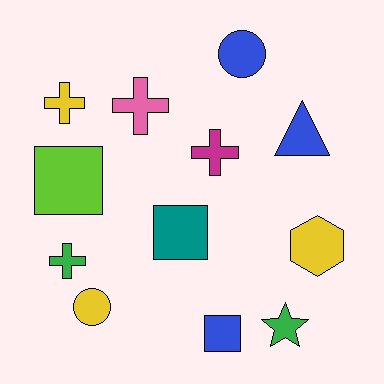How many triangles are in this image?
There is 1 triangle.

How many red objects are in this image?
There are no red objects.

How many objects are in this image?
There are 12 objects.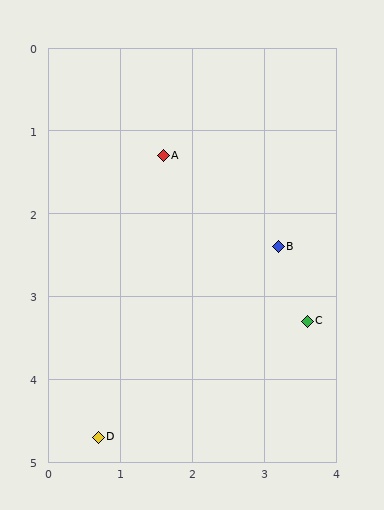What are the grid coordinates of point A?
Point A is at approximately (1.6, 1.3).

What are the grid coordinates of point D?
Point D is at approximately (0.7, 4.7).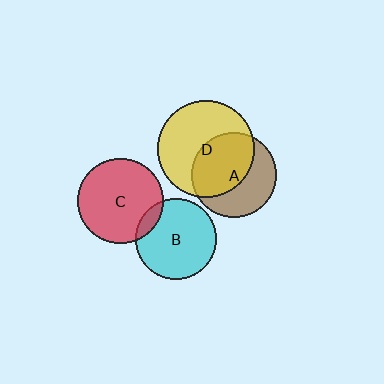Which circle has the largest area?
Circle D (yellow).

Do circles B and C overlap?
Yes.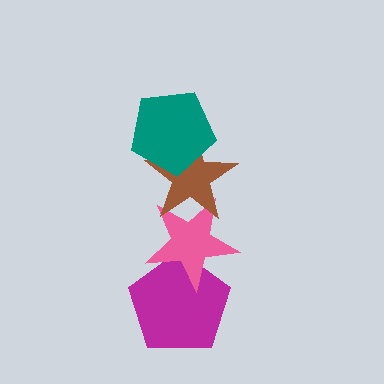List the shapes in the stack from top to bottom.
From top to bottom: the teal pentagon, the brown star, the pink star, the magenta pentagon.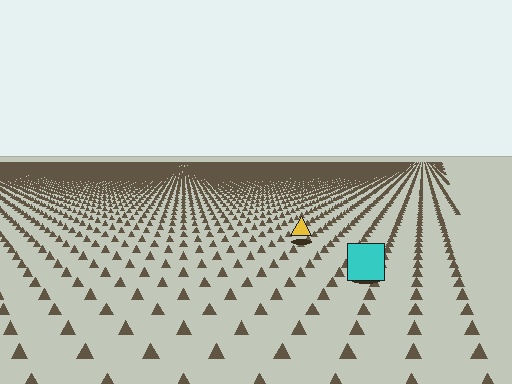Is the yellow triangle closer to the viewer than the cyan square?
No. The cyan square is closer — you can tell from the texture gradient: the ground texture is coarser near it.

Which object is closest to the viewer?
The cyan square is closest. The texture marks near it are larger and more spread out.